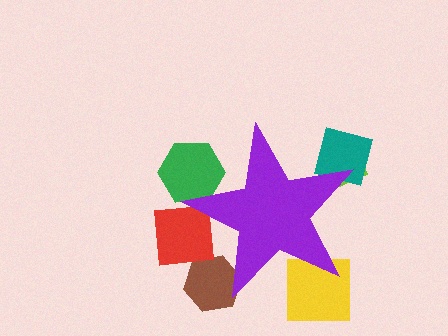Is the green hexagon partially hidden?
Yes, the green hexagon is partially hidden behind the purple star.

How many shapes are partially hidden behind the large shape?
6 shapes are partially hidden.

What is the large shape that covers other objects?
A purple star.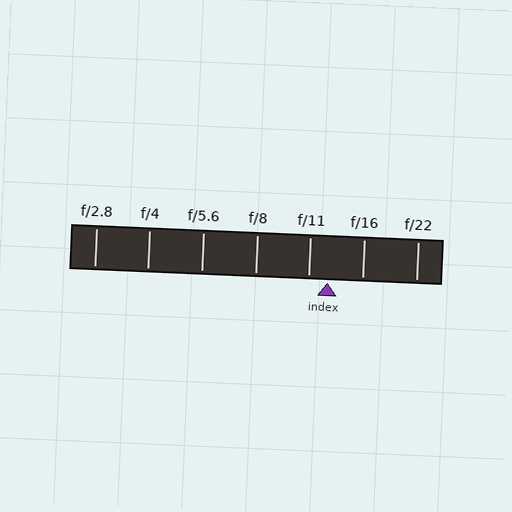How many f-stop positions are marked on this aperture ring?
There are 7 f-stop positions marked.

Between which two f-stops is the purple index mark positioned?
The index mark is between f/11 and f/16.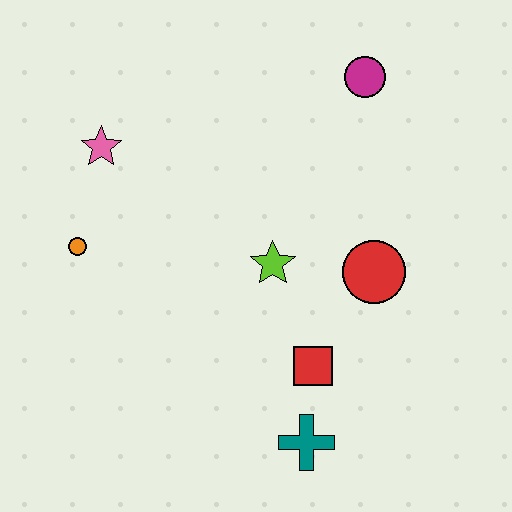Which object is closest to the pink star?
The orange circle is closest to the pink star.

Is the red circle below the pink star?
Yes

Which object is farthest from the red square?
The pink star is farthest from the red square.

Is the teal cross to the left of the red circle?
Yes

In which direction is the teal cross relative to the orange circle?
The teal cross is to the right of the orange circle.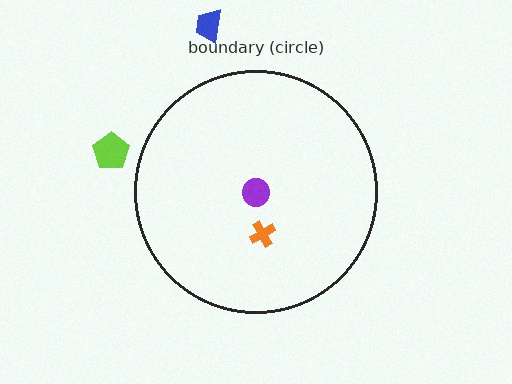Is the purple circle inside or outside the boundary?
Inside.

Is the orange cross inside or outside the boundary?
Inside.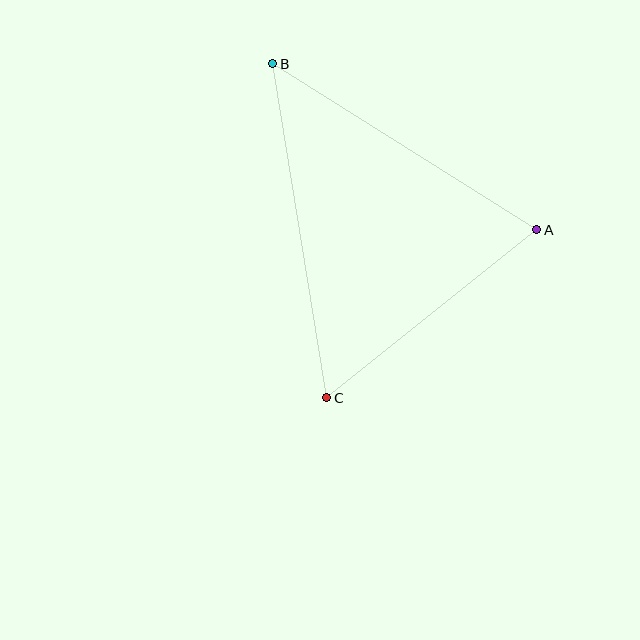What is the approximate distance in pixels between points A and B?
The distance between A and B is approximately 312 pixels.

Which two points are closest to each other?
Points A and C are closest to each other.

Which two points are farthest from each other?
Points B and C are farthest from each other.